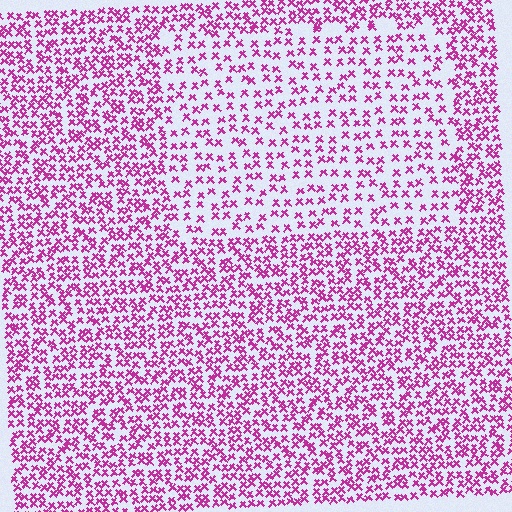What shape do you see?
I see a rectangle.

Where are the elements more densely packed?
The elements are more densely packed outside the rectangle boundary.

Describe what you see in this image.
The image contains small magenta elements arranged at two different densities. A rectangle-shaped region is visible where the elements are less densely packed than the surrounding area.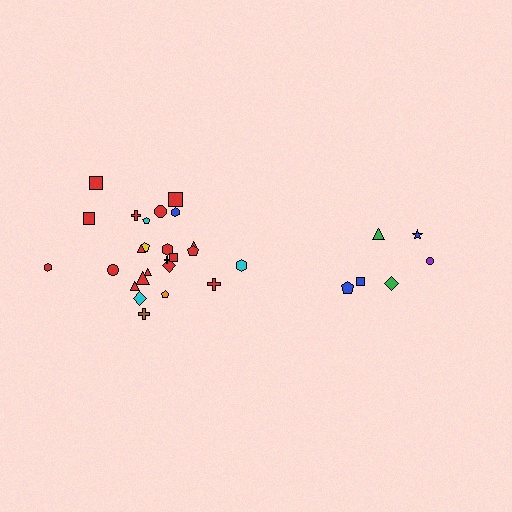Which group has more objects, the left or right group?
The left group.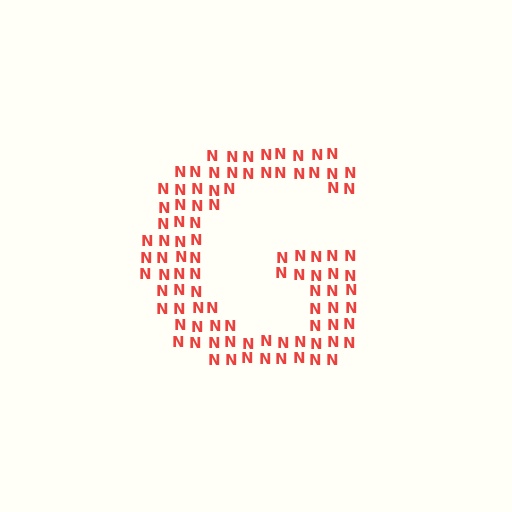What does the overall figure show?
The overall figure shows the letter G.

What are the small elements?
The small elements are letter N's.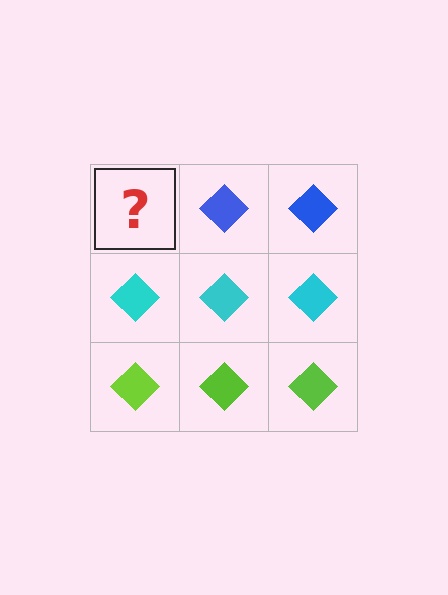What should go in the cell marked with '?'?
The missing cell should contain a blue diamond.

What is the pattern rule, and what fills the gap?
The rule is that each row has a consistent color. The gap should be filled with a blue diamond.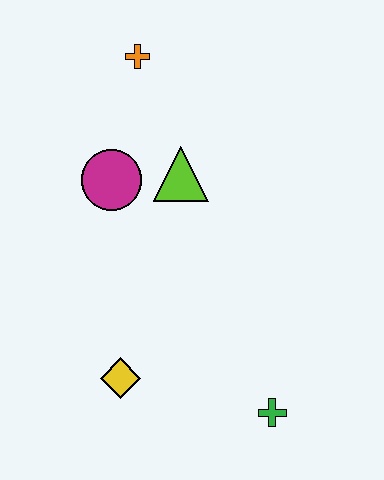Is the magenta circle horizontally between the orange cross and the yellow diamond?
No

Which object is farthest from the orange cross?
The green cross is farthest from the orange cross.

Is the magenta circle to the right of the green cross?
No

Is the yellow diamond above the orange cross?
No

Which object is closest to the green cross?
The yellow diamond is closest to the green cross.